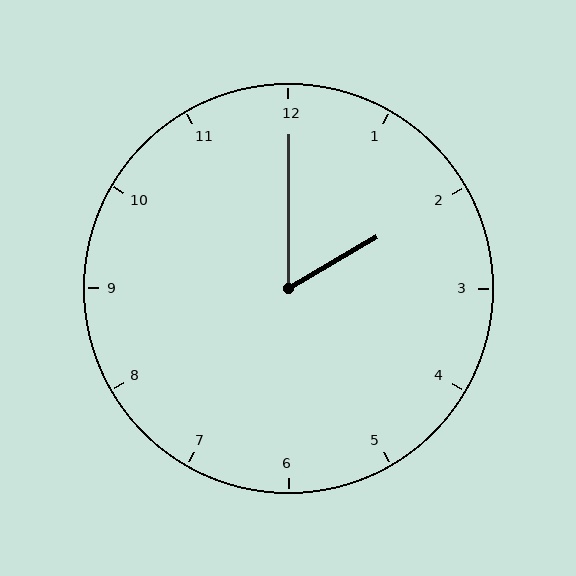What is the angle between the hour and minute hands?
Approximately 60 degrees.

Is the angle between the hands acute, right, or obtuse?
It is acute.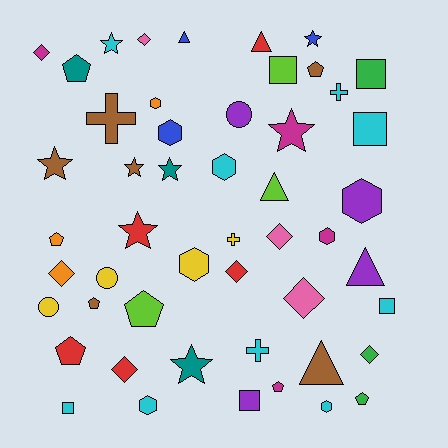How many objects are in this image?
There are 50 objects.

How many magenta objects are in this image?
There are 4 magenta objects.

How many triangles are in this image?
There are 5 triangles.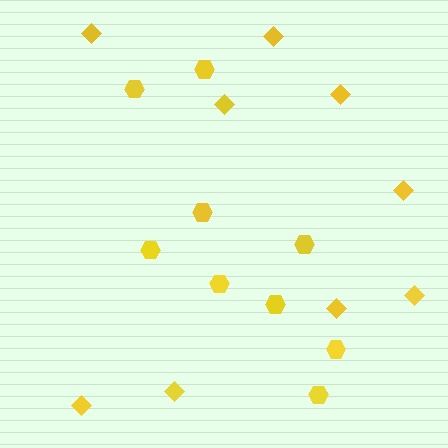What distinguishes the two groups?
There are 2 groups: one group of hexagons (9) and one group of diamonds (9).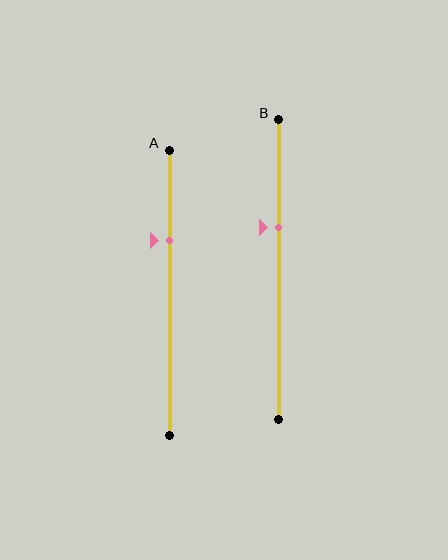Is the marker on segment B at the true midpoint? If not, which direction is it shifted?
No, the marker on segment B is shifted upward by about 14% of the segment length.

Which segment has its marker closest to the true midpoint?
Segment B has its marker closest to the true midpoint.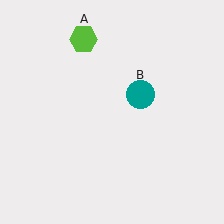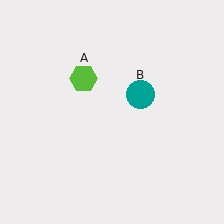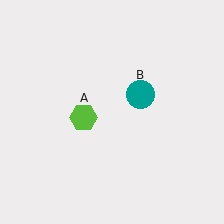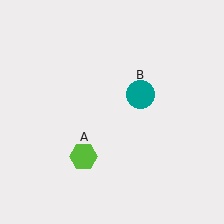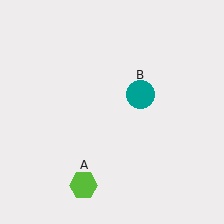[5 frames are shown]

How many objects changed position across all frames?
1 object changed position: lime hexagon (object A).